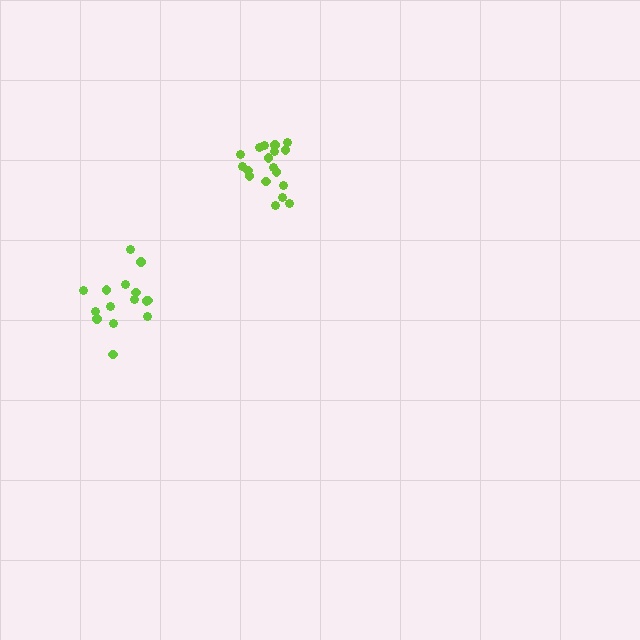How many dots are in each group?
Group 1: 18 dots, Group 2: 15 dots (33 total).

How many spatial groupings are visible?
There are 2 spatial groupings.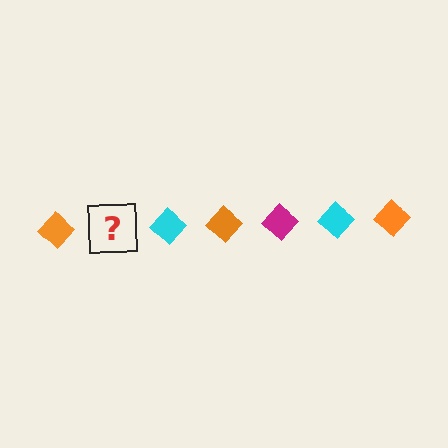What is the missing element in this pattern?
The missing element is a magenta diamond.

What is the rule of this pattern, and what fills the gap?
The rule is that the pattern cycles through orange, magenta, cyan diamonds. The gap should be filled with a magenta diamond.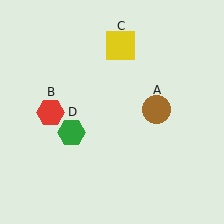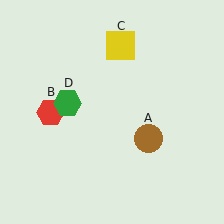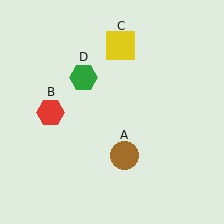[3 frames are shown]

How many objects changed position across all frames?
2 objects changed position: brown circle (object A), green hexagon (object D).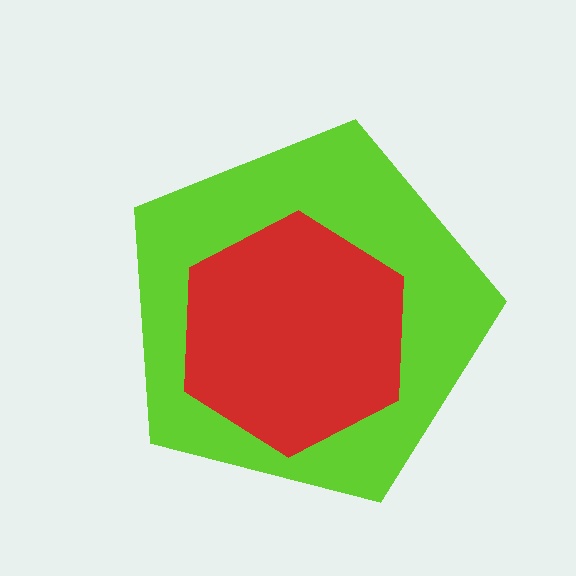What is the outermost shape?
The lime pentagon.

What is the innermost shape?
The red hexagon.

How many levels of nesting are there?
2.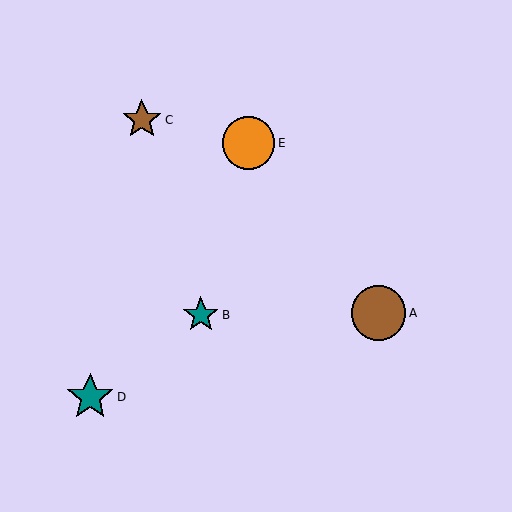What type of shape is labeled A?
Shape A is a brown circle.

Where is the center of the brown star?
The center of the brown star is at (142, 120).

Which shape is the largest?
The brown circle (labeled A) is the largest.